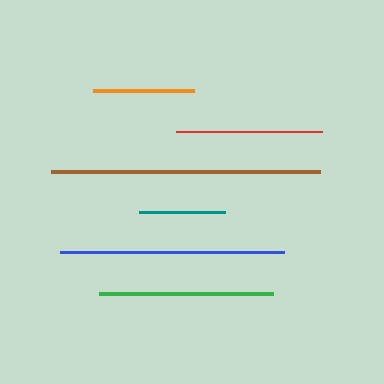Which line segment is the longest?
The brown line is the longest at approximately 270 pixels.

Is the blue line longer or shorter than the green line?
The blue line is longer than the green line.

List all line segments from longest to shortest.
From longest to shortest: brown, blue, green, red, orange, teal.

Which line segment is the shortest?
The teal line is the shortest at approximately 86 pixels.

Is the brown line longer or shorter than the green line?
The brown line is longer than the green line.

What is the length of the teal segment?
The teal segment is approximately 86 pixels long.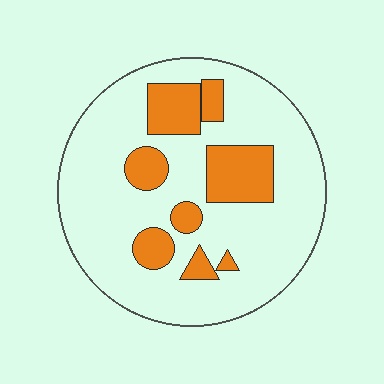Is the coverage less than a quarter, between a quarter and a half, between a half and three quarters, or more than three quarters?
Less than a quarter.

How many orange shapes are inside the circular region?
8.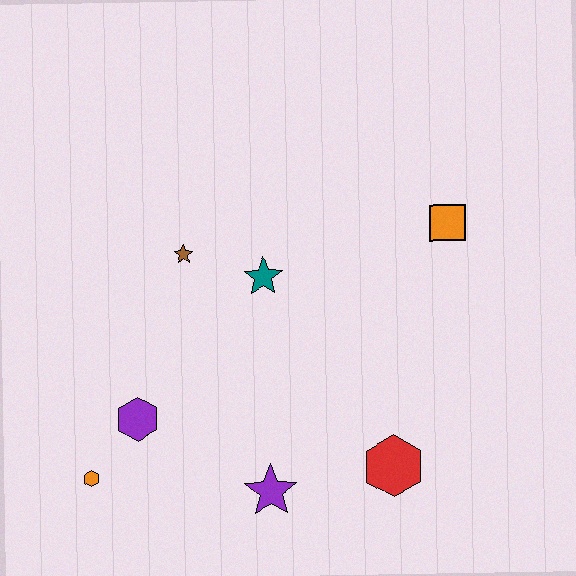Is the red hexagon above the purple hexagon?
No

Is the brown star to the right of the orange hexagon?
Yes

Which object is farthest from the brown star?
The red hexagon is farthest from the brown star.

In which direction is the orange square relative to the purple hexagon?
The orange square is to the right of the purple hexagon.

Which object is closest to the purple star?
The red hexagon is closest to the purple star.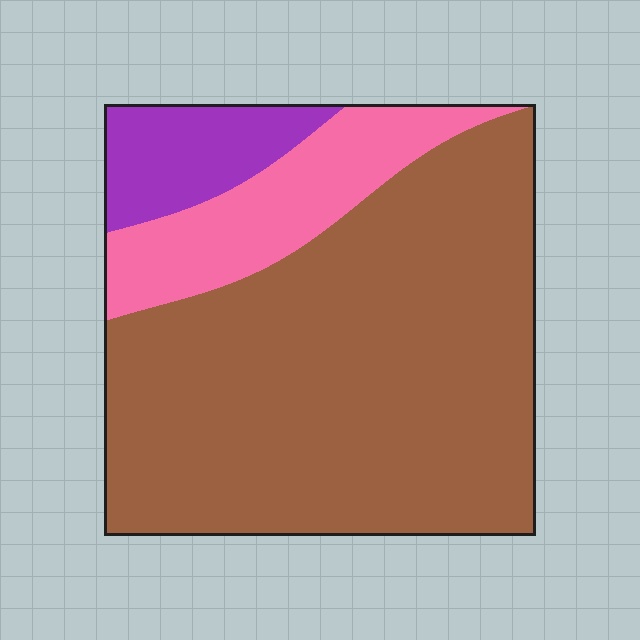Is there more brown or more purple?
Brown.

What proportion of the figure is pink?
Pink covers around 15% of the figure.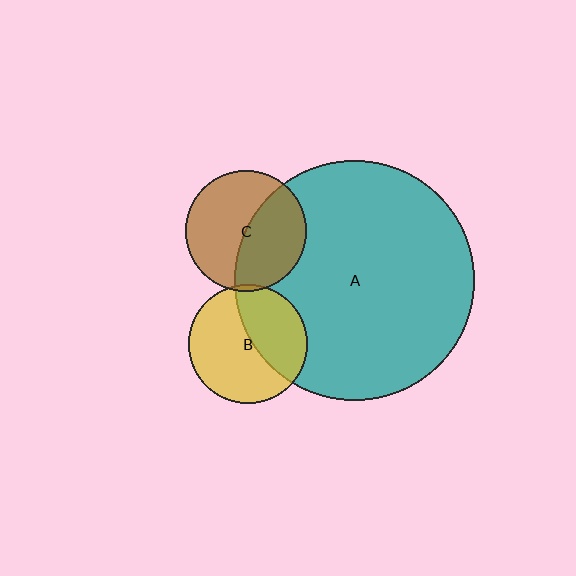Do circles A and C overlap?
Yes.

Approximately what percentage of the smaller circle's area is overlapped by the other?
Approximately 45%.